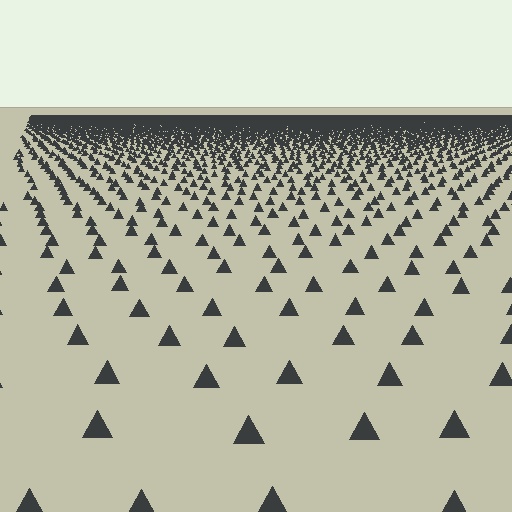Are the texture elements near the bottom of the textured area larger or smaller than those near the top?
Larger. Near the bottom, elements are closer to the viewer and appear at a bigger on-screen size.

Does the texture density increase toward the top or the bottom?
Density increases toward the top.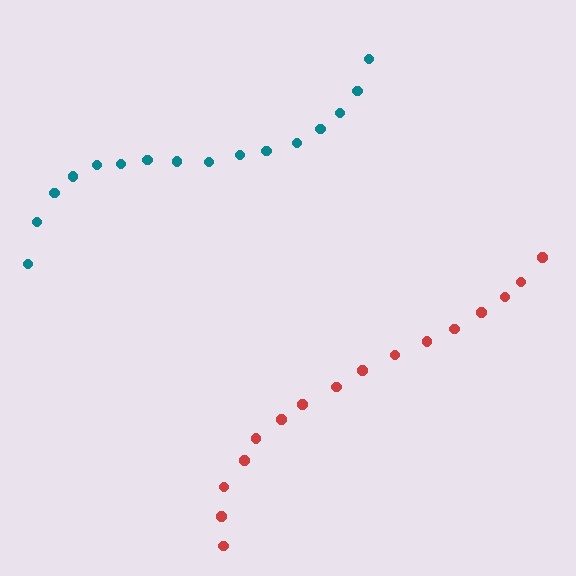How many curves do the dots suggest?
There are 2 distinct paths.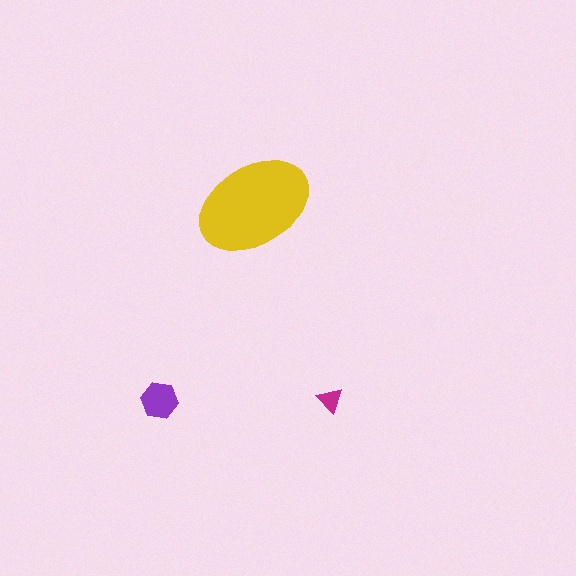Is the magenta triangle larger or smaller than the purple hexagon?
Smaller.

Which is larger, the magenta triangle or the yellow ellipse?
The yellow ellipse.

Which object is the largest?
The yellow ellipse.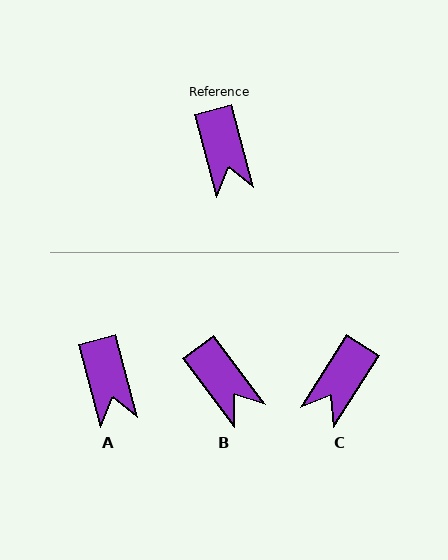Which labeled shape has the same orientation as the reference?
A.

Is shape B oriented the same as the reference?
No, it is off by about 22 degrees.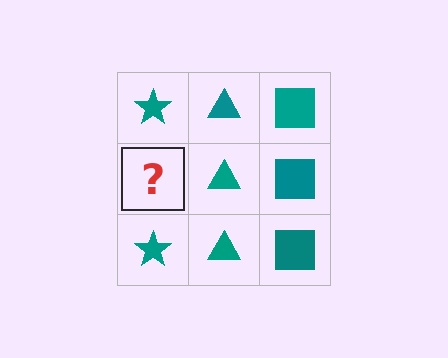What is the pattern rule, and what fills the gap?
The rule is that each column has a consistent shape. The gap should be filled with a teal star.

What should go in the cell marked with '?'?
The missing cell should contain a teal star.